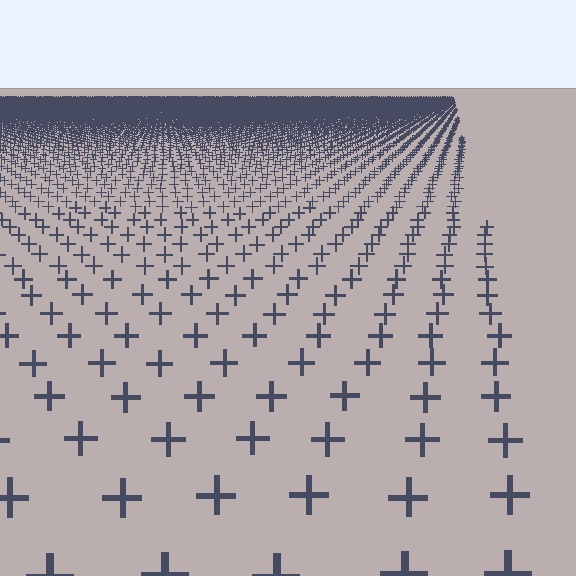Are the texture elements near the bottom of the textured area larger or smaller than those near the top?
Larger. Near the bottom, elements are closer to the viewer and appear at a bigger on-screen size.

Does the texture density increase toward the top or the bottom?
Density increases toward the top.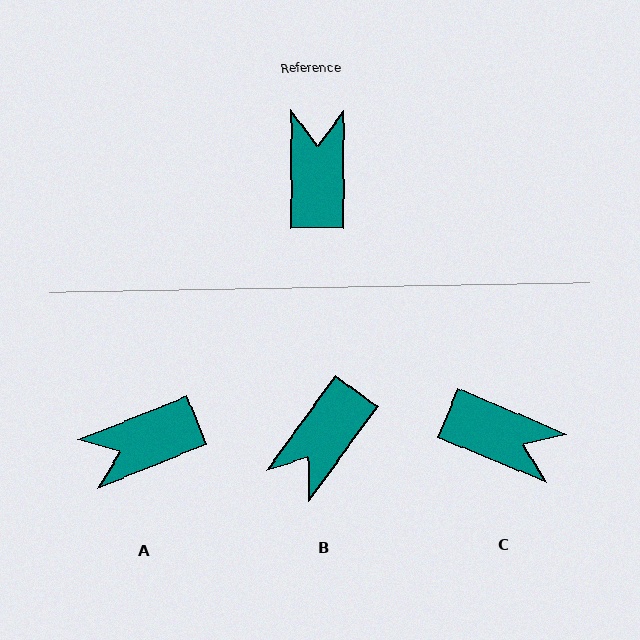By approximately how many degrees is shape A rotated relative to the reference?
Approximately 112 degrees counter-clockwise.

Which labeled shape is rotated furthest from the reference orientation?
B, about 144 degrees away.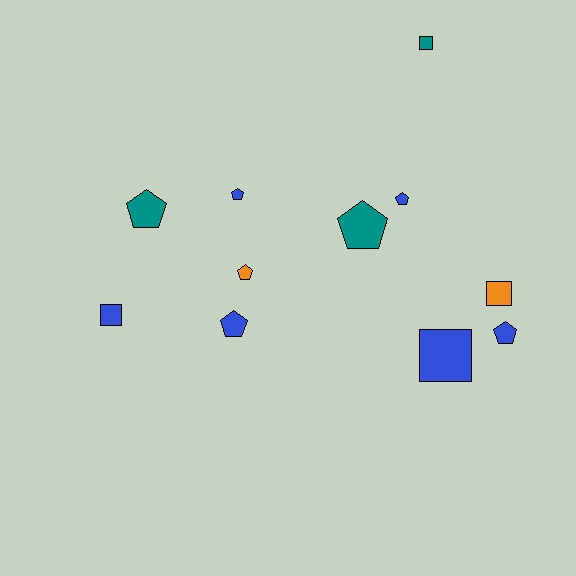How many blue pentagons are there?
There are 4 blue pentagons.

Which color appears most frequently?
Blue, with 6 objects.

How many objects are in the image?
There are 11 objects.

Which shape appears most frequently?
Pentagon, with 7 objects.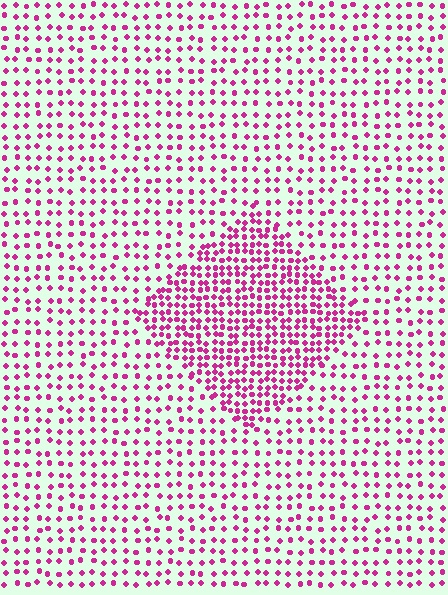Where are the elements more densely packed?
The elements are more densely packed inside the diamond boundary.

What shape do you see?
I see a diamond.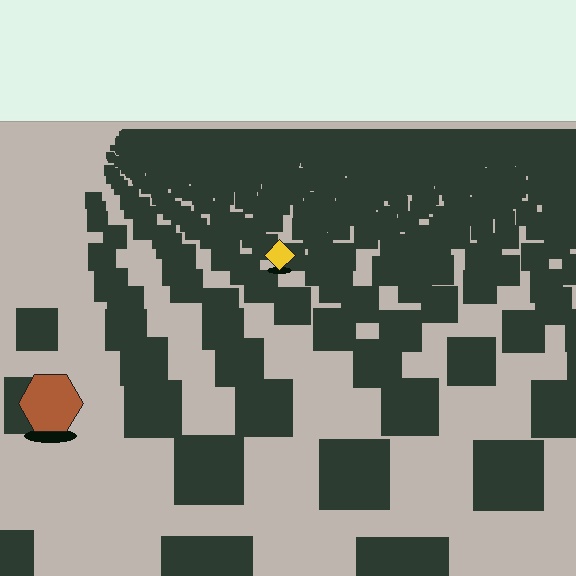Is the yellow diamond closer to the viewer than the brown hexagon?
No. The brown hexagon is closer — you can tell from the texture gradient: the ground texture is coarser near it.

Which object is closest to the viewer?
The brown hexagon is closest. The texture marks near it are larger and more spread out.